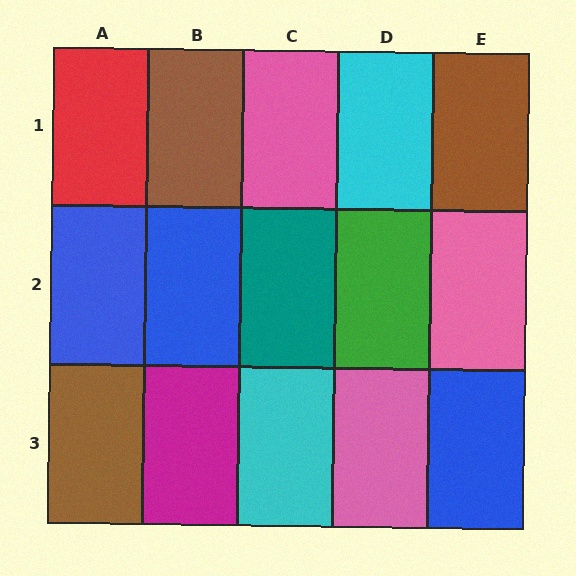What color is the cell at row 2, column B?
Blue.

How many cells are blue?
3 cells are blue.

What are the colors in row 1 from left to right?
Red, brown, pink, cyan, brown.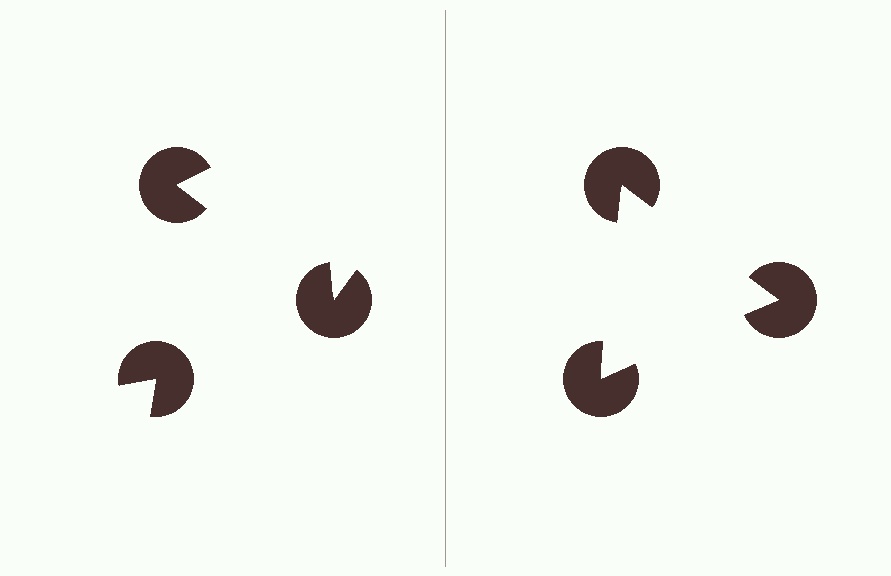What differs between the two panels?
The pac-man discs are positioned identically on both sides; only the wedge orientations differ. On the right they align to a triangle; on the left they are misaligned.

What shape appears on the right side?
An illusory triangle.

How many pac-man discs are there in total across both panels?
6 — 3 on each side.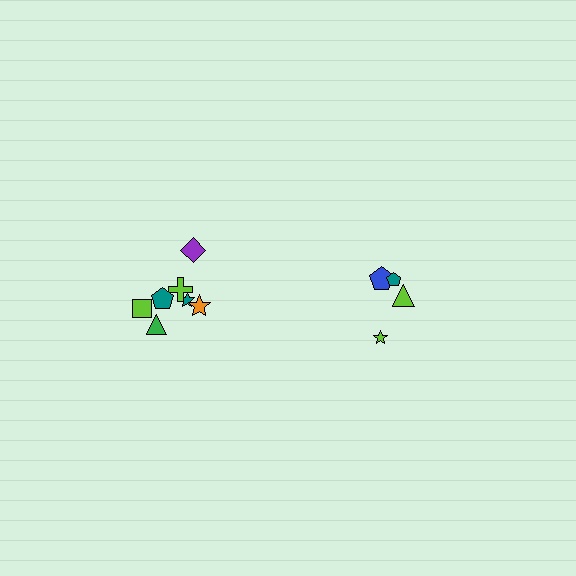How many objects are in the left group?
There are 7 objects.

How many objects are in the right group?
There are 4 objects.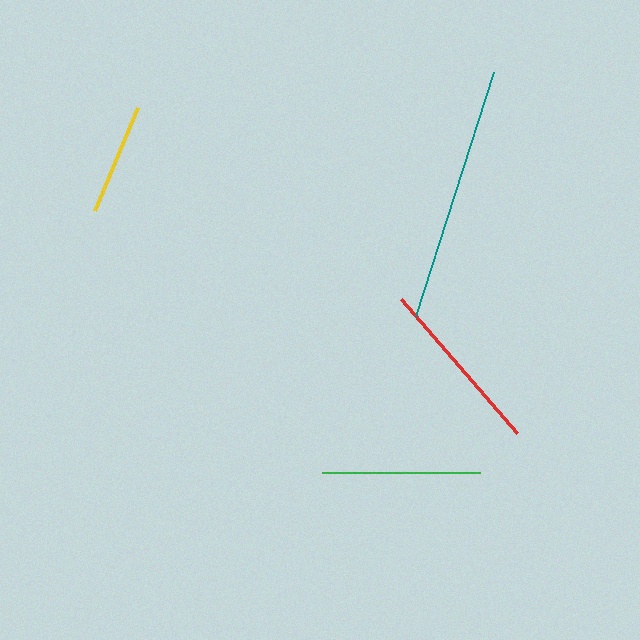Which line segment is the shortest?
The yellow line is the shortest at approximately 112 pixels.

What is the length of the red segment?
The red segment is approximately 177 pixels long.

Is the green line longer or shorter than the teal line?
The teal line is longer than the green line.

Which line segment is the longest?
The teal line is the longest at approximately 257 pixels.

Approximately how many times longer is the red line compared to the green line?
The red line is approximately 1.1 times the length of the green line.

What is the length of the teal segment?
The teal segment is approximately 257 pixels long.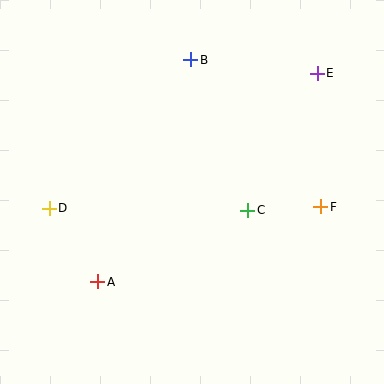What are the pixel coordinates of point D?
Point D is at (49, 208).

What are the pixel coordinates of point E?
Point E is at (317, 73).